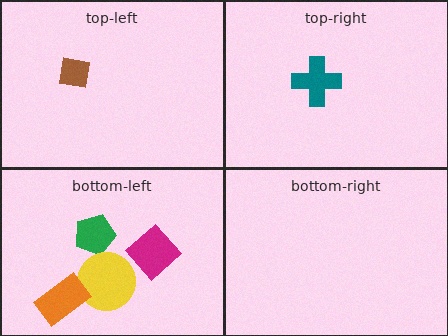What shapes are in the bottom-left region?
The green pentagon, the yellow circle, the orange rectangle, the magenta diamond.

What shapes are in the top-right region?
The teal cross.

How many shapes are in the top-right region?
1.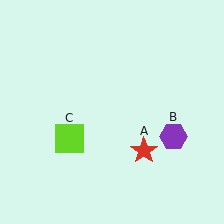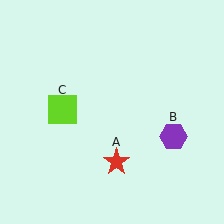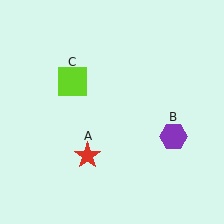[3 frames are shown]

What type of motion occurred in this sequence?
The red star (object A), lime square (object C) rotated clockwise around the center of the scene.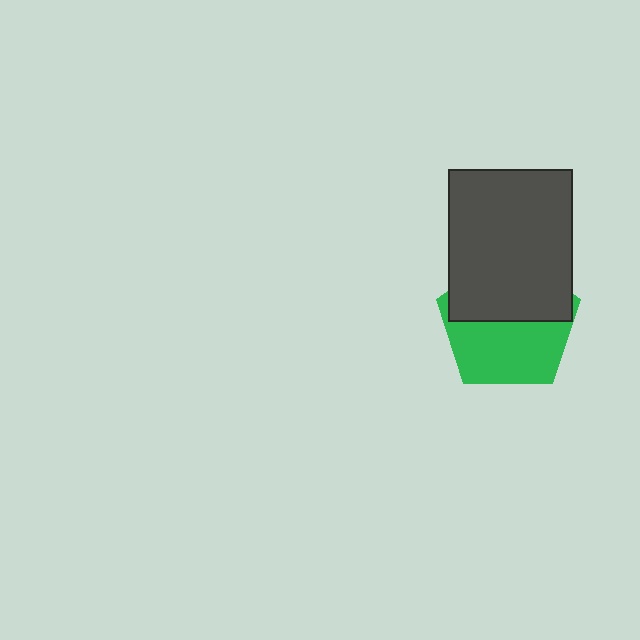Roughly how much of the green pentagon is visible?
About half of it is visible (roughly 52%).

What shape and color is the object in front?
The object in front is a dark gray rectangle.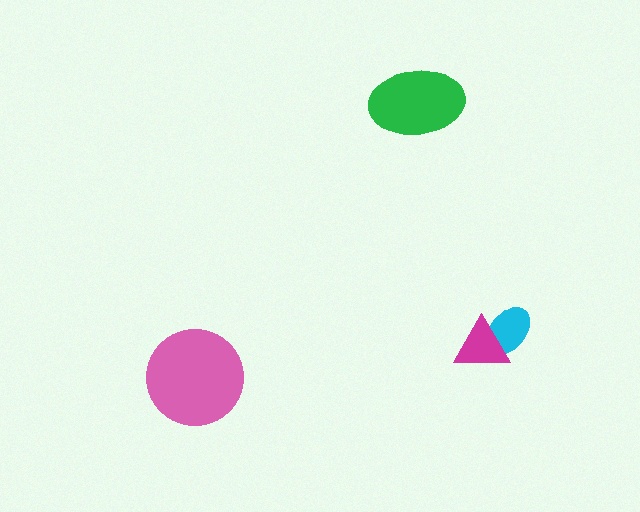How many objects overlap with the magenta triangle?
1 object overlaps with the magenta triangle.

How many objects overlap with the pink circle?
0 objects overlap with the pink circle.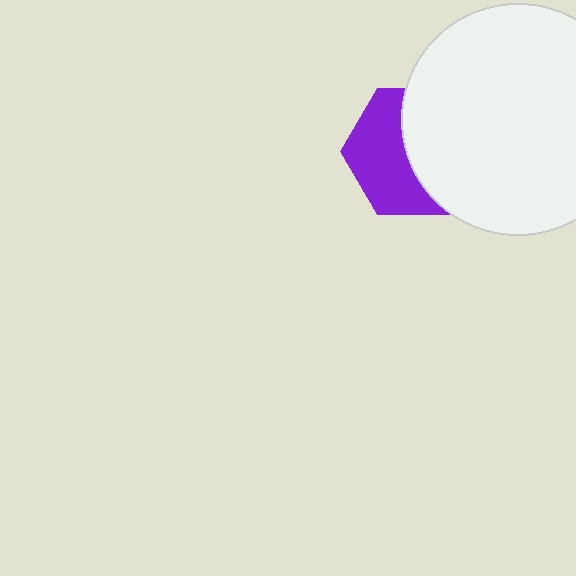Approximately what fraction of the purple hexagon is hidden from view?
Roughly 51% of the purple hexagon is hidden behind the white circle.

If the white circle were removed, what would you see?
You would see the complete purple hexagon.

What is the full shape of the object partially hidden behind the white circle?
The partially hidden object is a purple hexagon.